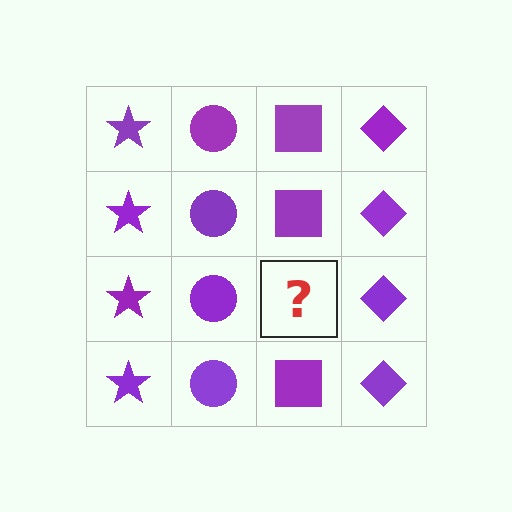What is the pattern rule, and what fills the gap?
The rule is that each column has a consistent shape. The gap should be filled with a purple square.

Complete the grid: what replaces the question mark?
The question mark should be replaced with a purple square.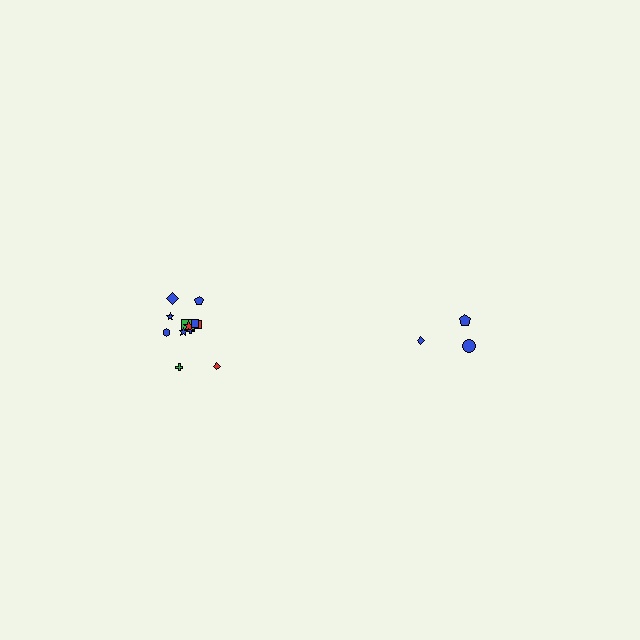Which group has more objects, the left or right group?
The left group.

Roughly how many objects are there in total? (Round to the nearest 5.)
Roughly 15 objects in total.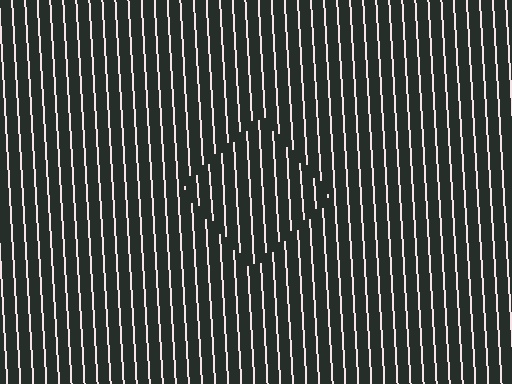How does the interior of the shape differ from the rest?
The interior of the shape contains the same grating, shifted by half a period — the contour is defined by the phase discontinuity where line-ends from the inner and outer gratings abut.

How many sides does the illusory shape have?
4 sides — the line-ends trace a square.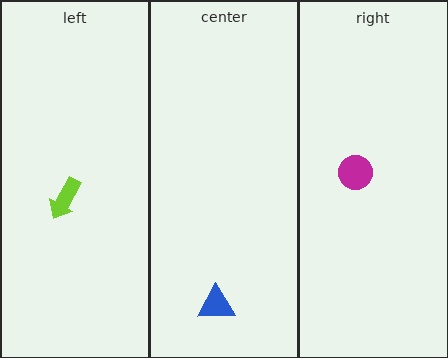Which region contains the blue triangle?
The center region.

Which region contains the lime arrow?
The left region.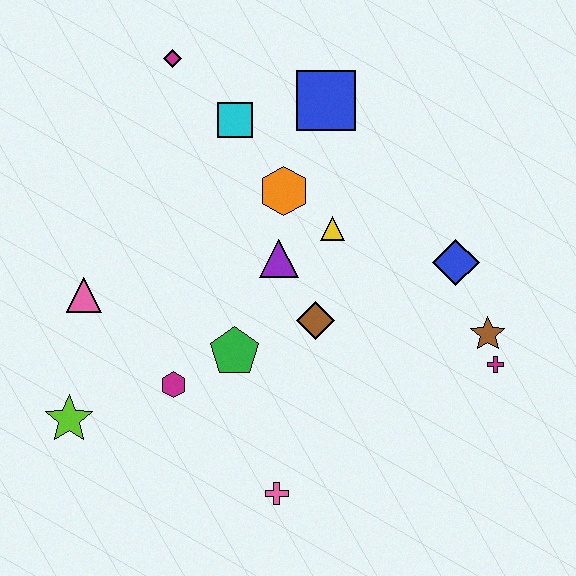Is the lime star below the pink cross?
No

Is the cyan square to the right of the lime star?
Yes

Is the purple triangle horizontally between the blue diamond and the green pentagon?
Yes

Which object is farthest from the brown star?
The lime star is farthest from the brown star.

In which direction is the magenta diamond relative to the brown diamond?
The magenta diamond is above the brown diamond.